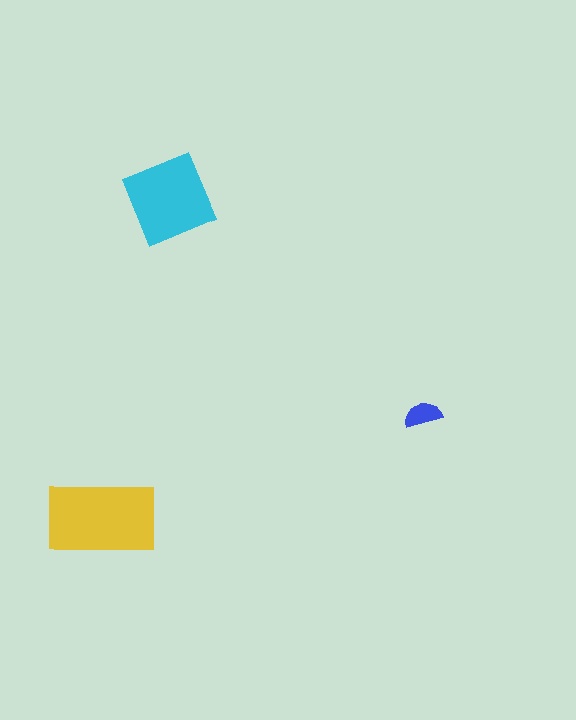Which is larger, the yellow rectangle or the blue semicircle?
The yellow rectangle.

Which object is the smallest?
The blue semicircle.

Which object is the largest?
The yellow rectangle.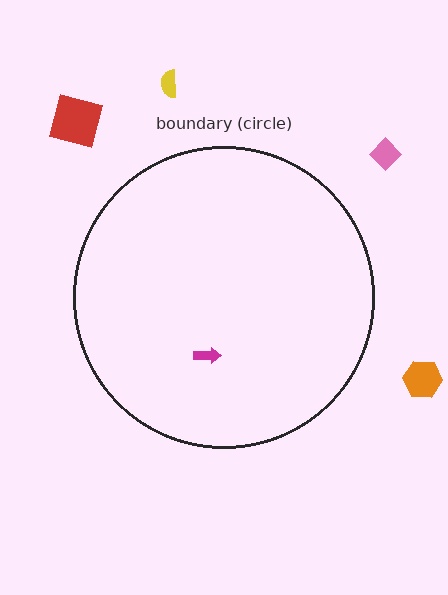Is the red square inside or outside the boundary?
Outside.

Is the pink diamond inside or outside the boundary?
Outside.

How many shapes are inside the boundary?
1 inside, 4 outside.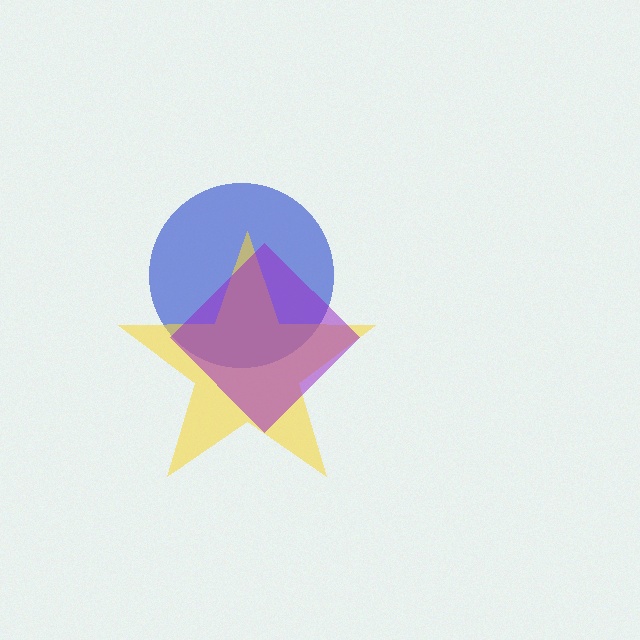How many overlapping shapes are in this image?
There are 3 overlapping shapes in the image.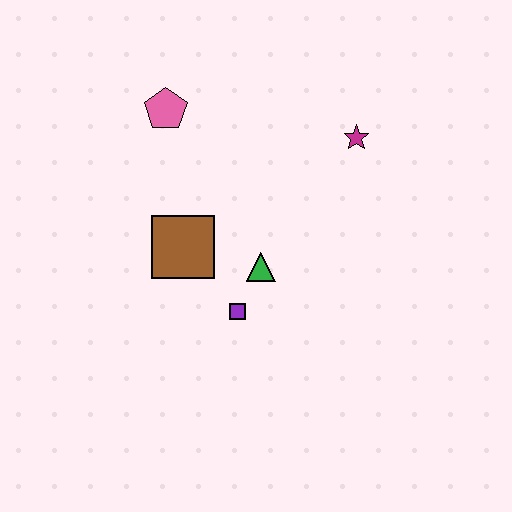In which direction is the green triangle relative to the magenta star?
The green triangle is below the magenta star.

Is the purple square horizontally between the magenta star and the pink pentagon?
Yes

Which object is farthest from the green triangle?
The pink pentagon is farthest from the green triangle.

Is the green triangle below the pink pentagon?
Yes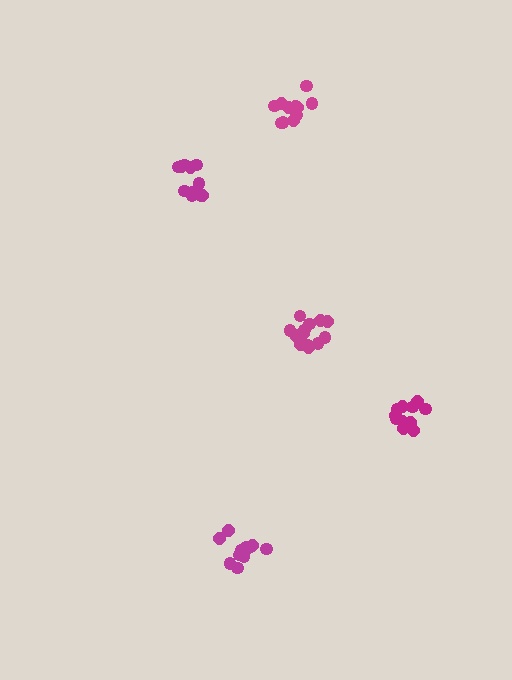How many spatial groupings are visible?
There are 5 spatial groupings.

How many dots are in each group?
Group 1: 11 dots, Group 2: 11 dots, Group 3: 11 dots, Group 4: 14 dots, Group 5: 11 dots (58 total).